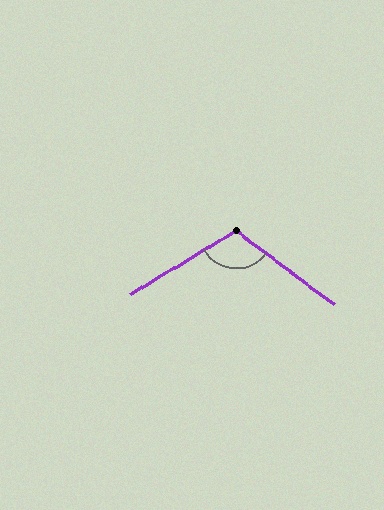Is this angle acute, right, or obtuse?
It is obtuse.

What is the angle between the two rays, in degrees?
Approximately 112 degrees.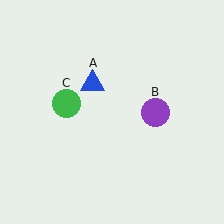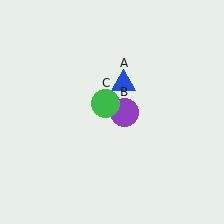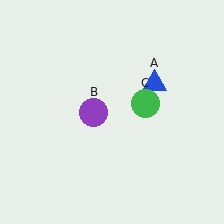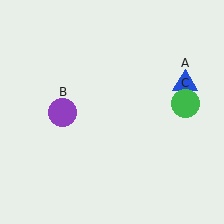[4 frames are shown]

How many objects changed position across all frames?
3 objects changed position: blue triangle (object A), purple circle (object B), green circle (object C).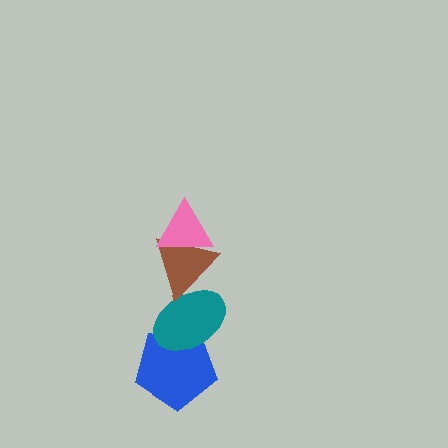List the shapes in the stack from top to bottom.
From top to bottom: the pink triangle, the brown triangle, the teal ellipse, the blue pentagon.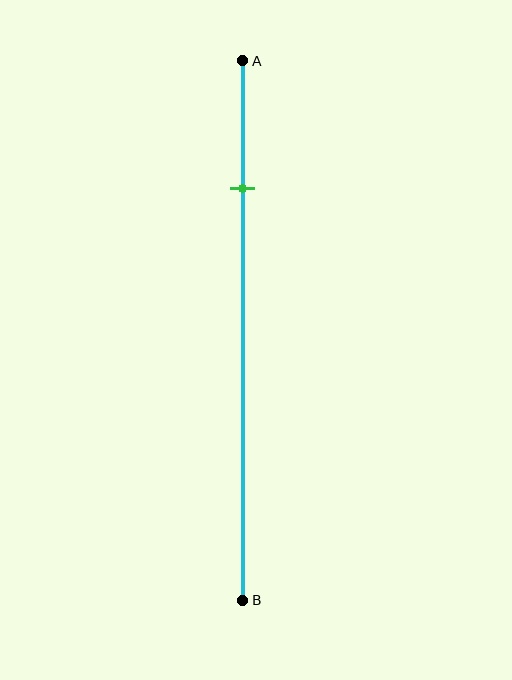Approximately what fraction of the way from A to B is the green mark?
The green mark is approximately 25% of the way from A to B.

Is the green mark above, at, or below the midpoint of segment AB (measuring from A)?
The green mark is above the midpoint of segment AB.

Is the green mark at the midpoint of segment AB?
No, the mark is at about 25% from A, not at the 50% midpoint.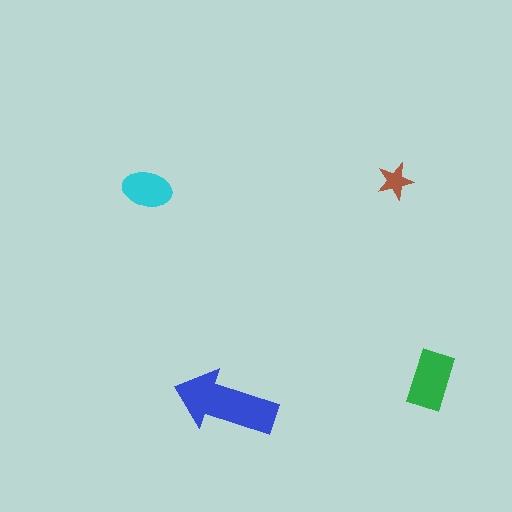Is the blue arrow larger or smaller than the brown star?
Larger.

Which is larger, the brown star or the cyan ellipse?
The cyan ellipse.